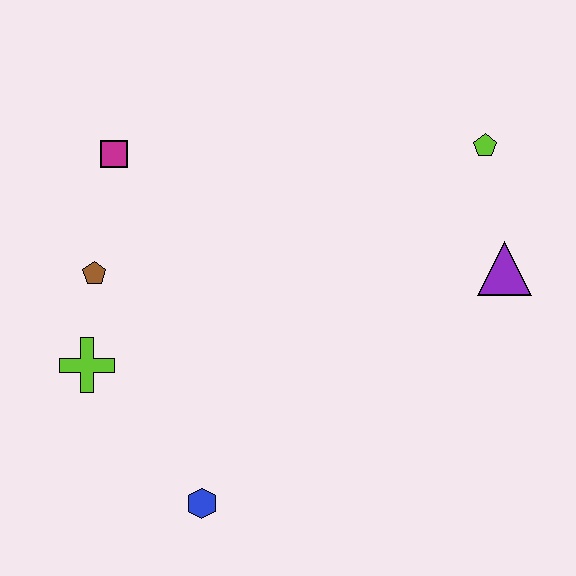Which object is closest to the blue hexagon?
The lime cross is closest to the blue hexagon.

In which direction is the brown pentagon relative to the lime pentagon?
The brown pentagon is to the left of the lime pentagon.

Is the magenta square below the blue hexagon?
No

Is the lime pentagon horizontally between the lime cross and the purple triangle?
Yes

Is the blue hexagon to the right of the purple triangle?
No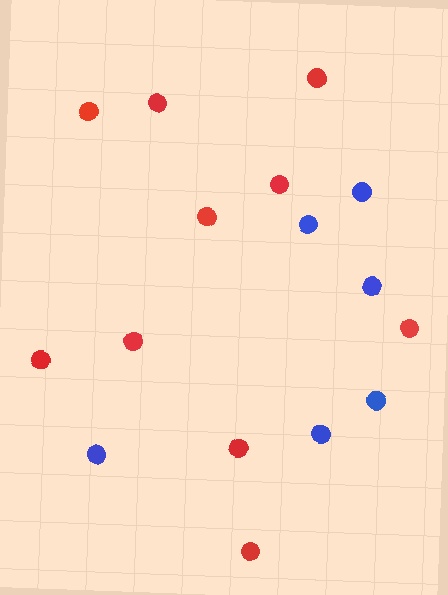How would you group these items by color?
There are 2 groups: one group of red circles (10) and one group of blue circles (6).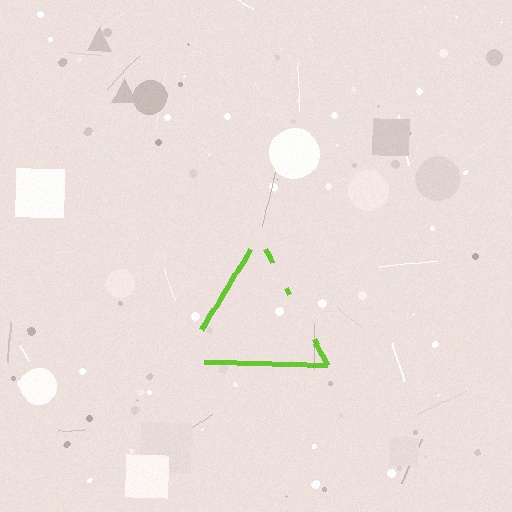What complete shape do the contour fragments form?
The contour fragments form a triangle.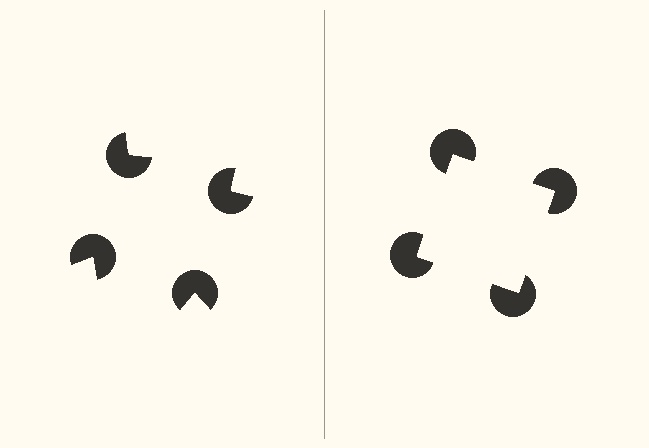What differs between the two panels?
The pac-man discs are positioned identically on both sides; only the wedge orientations differ. On the right they align to a square; on the left they are misaligned.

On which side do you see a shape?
An illusory square appears on the right side. On the left side the wedge cuts are rotated, so no coherent shape forms.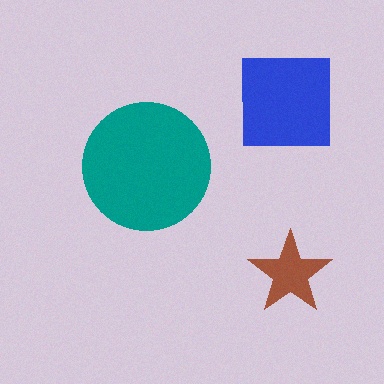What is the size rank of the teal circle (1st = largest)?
1st.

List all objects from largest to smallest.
The teal circle, the blue square, the brown star.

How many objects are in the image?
There are 3 objects in the image.